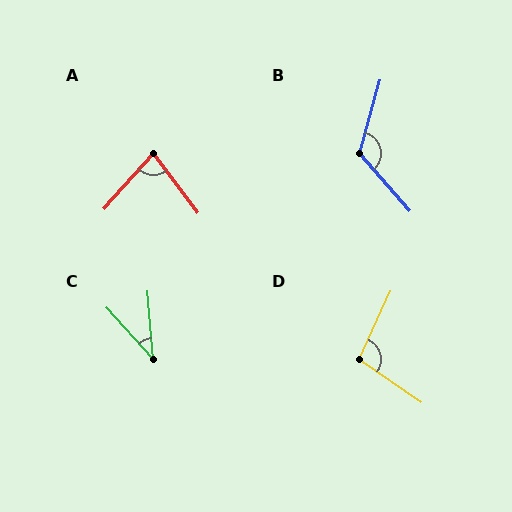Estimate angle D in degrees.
Approximately 100 degrees.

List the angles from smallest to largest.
C (38°), A (78°), D (100°), B (123°).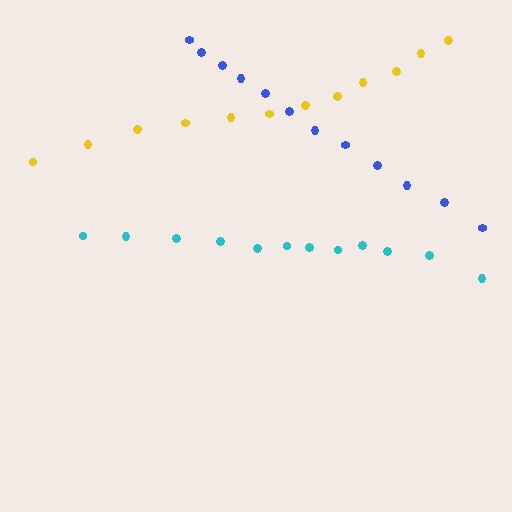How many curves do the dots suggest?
There are 3 distinct paths.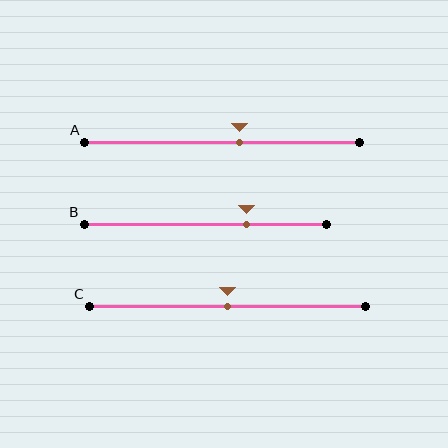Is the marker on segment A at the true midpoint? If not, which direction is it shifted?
No, the marker on segment A is shifted to the right by about 6% of the segment length.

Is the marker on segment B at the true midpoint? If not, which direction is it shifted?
No, the marker on segment B is shifted to the right by about 17% of the segment length.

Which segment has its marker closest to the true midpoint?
Segment C has its marker closest to the true midpoint.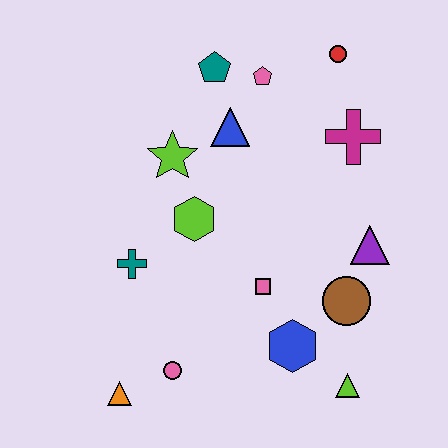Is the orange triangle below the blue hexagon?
Yes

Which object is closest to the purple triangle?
The brown circle is closest to the purple triangle.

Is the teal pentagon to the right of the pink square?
No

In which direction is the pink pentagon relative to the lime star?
The pink pentagon is to the right of the lime star.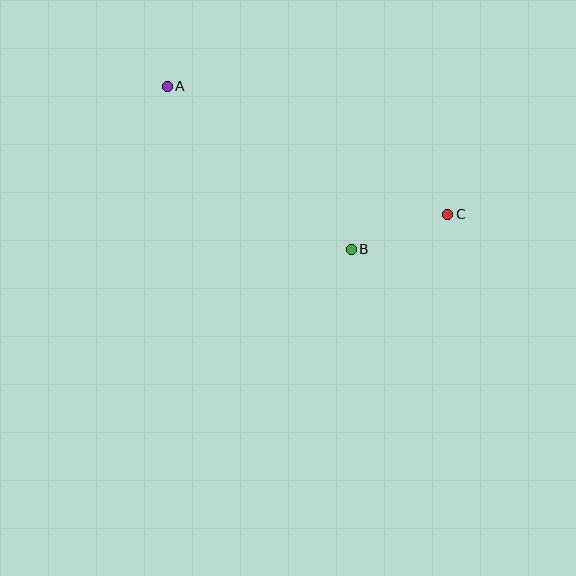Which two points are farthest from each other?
Points A and C are farthest from each other.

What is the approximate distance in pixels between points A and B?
The distance between A and B is approximately 246 pixels.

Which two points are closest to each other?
Points B and C are closest to each other.